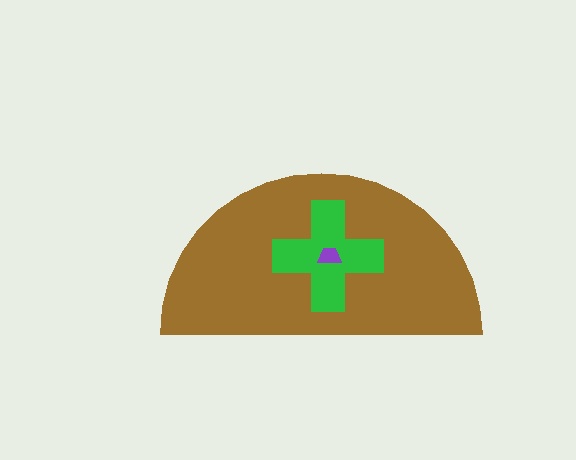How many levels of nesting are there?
3.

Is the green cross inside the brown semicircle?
Yes.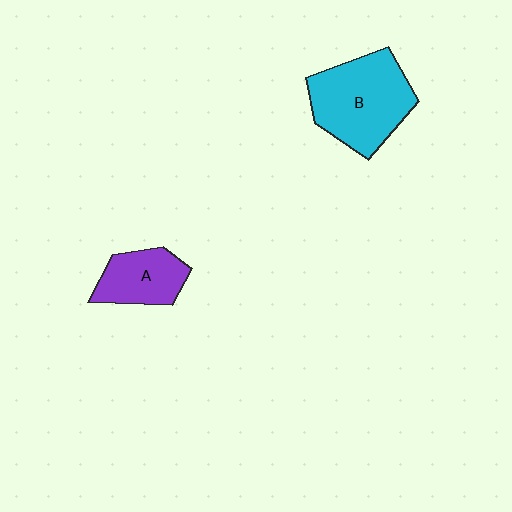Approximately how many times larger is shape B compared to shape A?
Approximately 1.8 times.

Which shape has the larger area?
Shape B (cyan).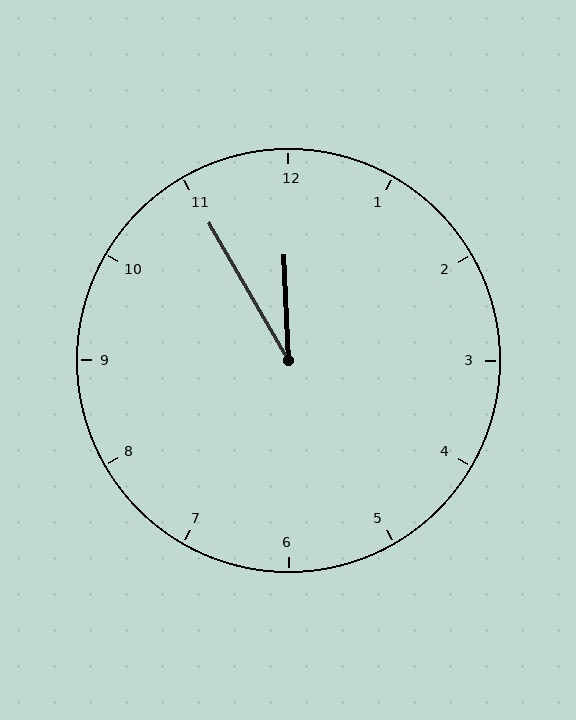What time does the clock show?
11:55.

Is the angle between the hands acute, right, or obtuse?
It is acute.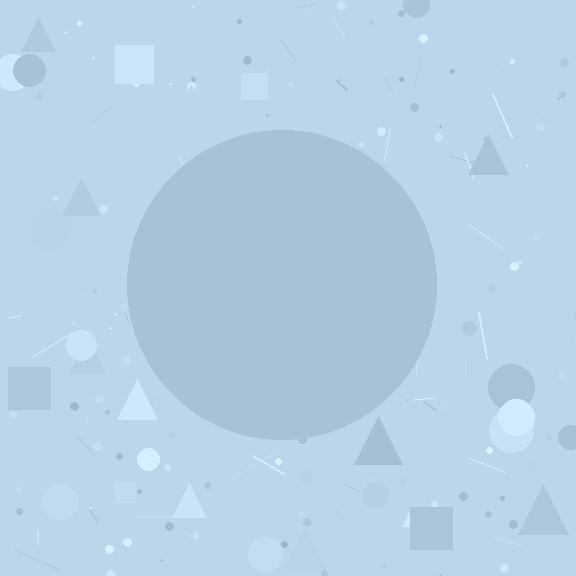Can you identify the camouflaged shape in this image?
The camouflaged shape is a circle.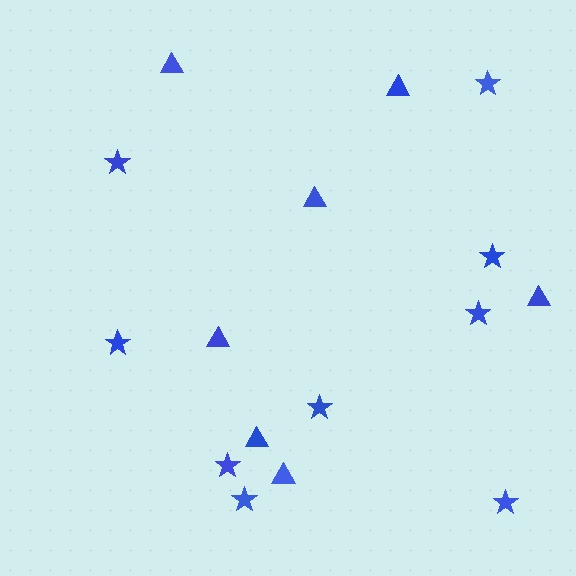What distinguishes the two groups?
There are 2 groups: one group of triangles (7) and one group of stars (9).